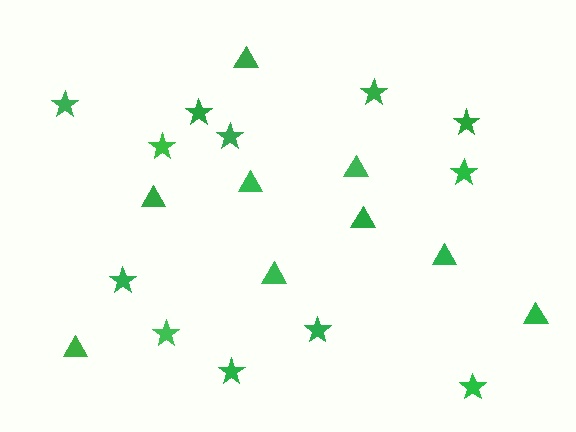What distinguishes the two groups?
There are 2 groups: one group of triangles (9) and one group of stars (12).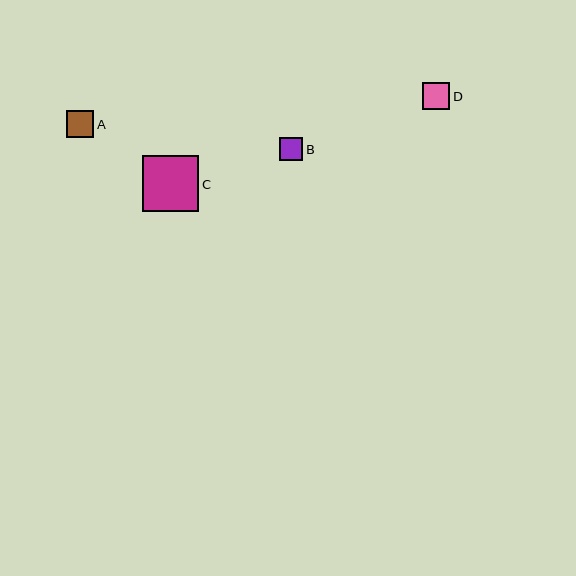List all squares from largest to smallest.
From largest to smallest: C, D, A, B.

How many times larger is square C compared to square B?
Square C is approximately 2.4 times the size of square B.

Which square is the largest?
Square C is the largest with a size of approximately 57 pixels.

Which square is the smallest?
Square B is the smallest with a size of approximately 23 pixels.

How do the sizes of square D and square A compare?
Square D and square A are approximately the same size.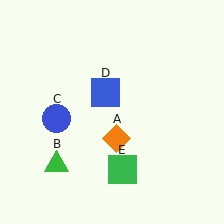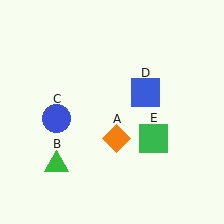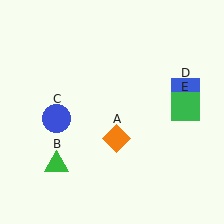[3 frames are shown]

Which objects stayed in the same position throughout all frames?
Orange diamond (object A) and green triangle (object B) and blue circle (object C) remained stationary.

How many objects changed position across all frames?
2 objects changed position: blue square (object D), green square (object E).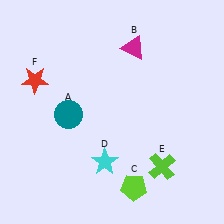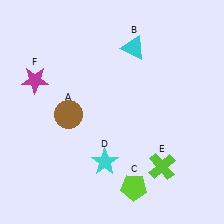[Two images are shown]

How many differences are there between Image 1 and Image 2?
There are 3 differences between the two images.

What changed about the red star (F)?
In Image 1, F is red. In Image 2, it changed to magenta.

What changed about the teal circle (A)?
In Image 1, A is teal. In Image 2, it changed to brown.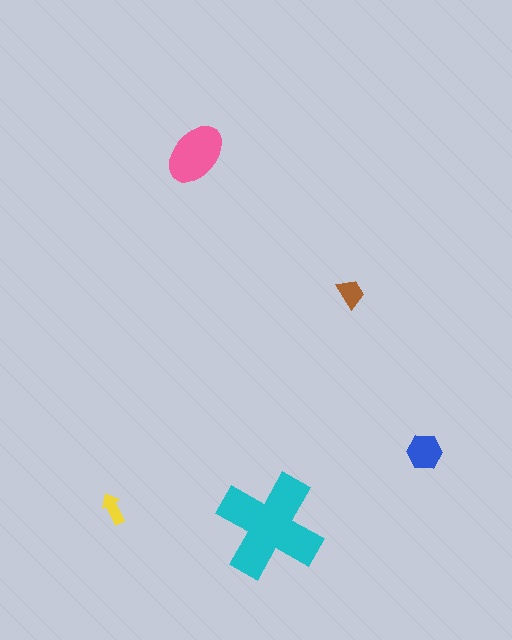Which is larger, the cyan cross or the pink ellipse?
The cyan cross.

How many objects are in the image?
There are 5 objects in the image.